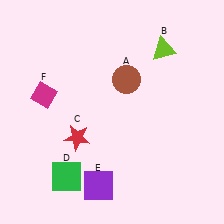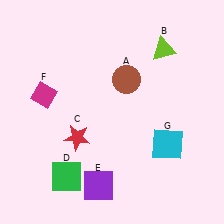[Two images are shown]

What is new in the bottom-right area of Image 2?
A cyan square (G) was added in the bottom-right area of Image 2.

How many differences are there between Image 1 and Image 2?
There is 1 difference between the two images.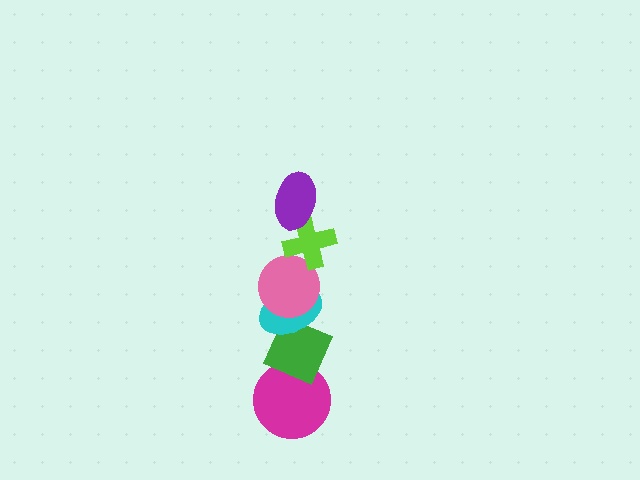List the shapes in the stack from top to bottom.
From top to bottom: the purple ellipse, the lime cross, the pink circle, the cyan ellipse, the green diamond, the magenta circle.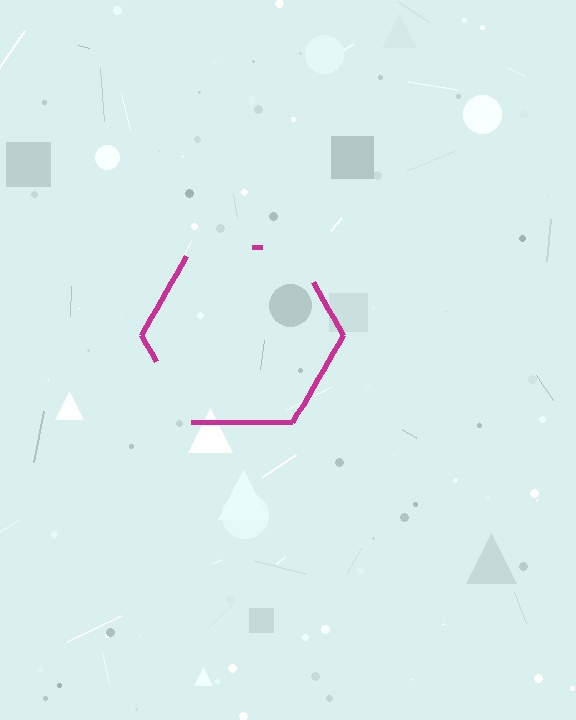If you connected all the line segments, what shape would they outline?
They would outline a hexagon.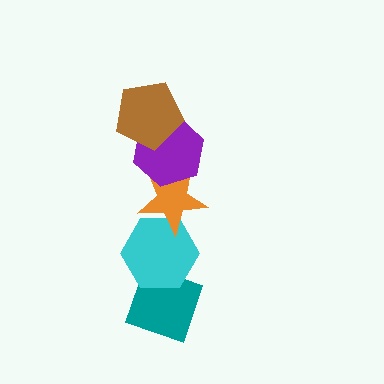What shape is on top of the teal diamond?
The cyan hexagon is on top of the teal diamond.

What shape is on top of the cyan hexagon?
The orange star is on top of the cyan hexagon.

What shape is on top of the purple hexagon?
The brown pentagon is on top of the purple hexagon.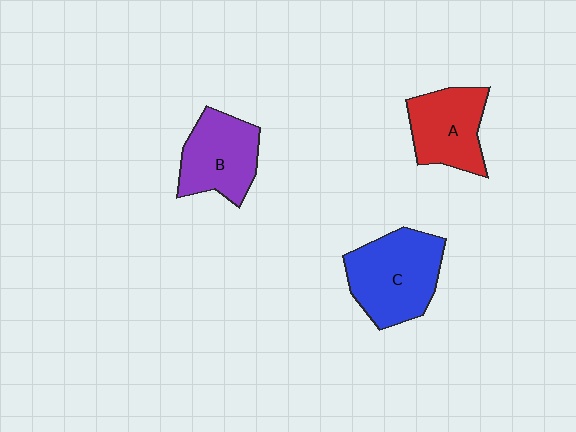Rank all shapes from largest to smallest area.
From largest to smallest: C (blue), B (purple), A (red).